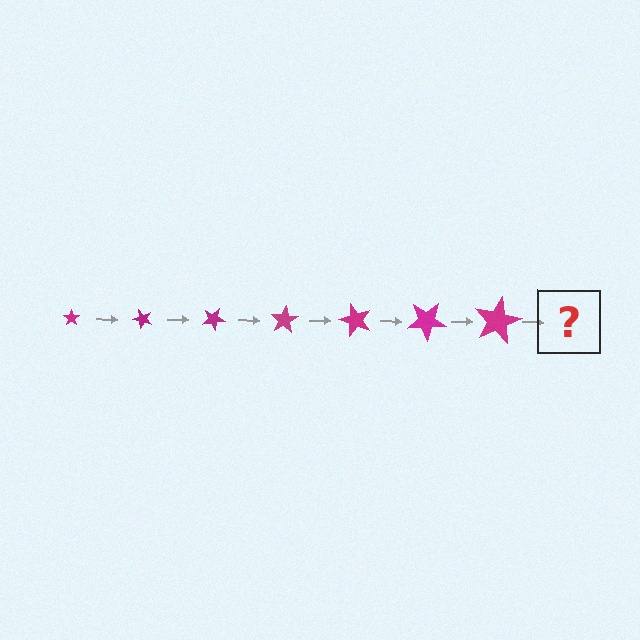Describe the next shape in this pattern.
It should be a star, larger than the previous one and rotated 350 degrees from the start.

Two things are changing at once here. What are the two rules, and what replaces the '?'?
The two rules are that the star grows larger each step and it rotates 50 degrees each step. The '?' should be a star, larger than the previous one and rotated 350 degrees from the start.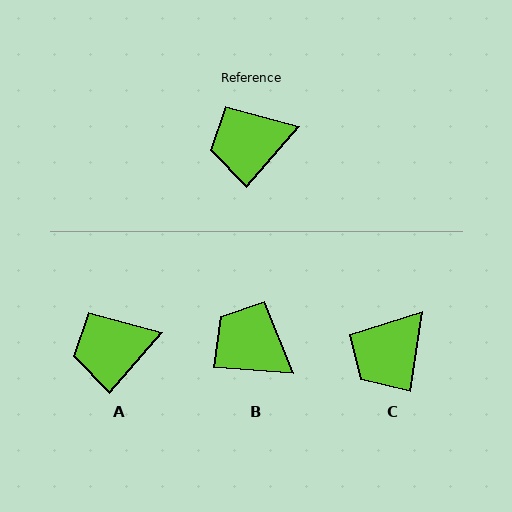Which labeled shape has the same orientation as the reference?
A.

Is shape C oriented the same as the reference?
No, it is off by about 32 degrees.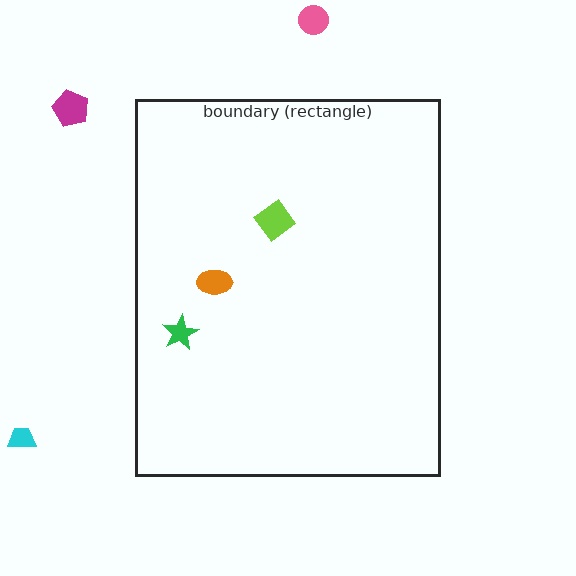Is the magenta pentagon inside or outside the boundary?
Outside.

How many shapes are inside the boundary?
3 inside, 3 outside.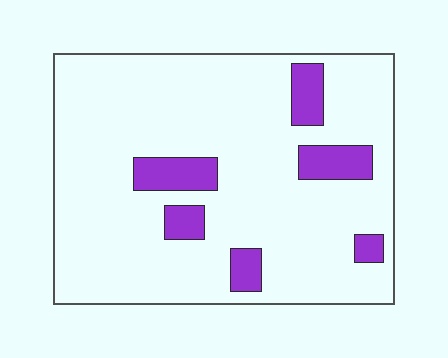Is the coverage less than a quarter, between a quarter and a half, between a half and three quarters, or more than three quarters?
Less than a quarter.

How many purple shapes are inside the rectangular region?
6.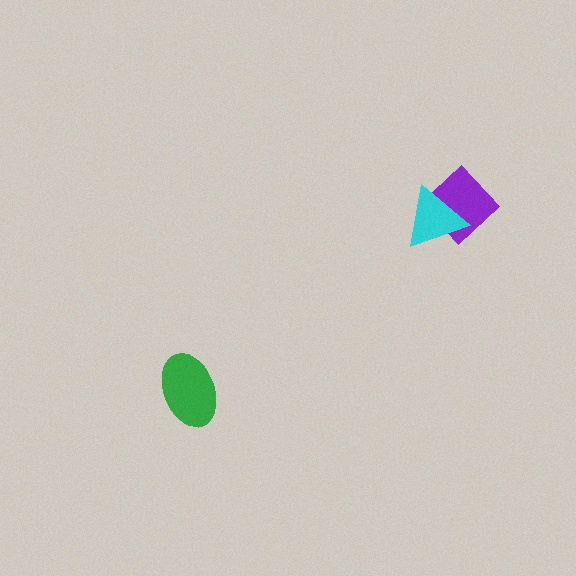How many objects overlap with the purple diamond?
1 object overlaps with the purple diamond.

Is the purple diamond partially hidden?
Yes, it is partially covered by another shape.